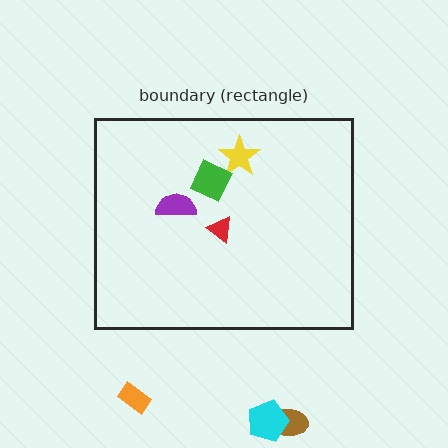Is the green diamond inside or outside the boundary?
Inside.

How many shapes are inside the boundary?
4 inside, 3 outside.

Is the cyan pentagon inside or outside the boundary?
Outside.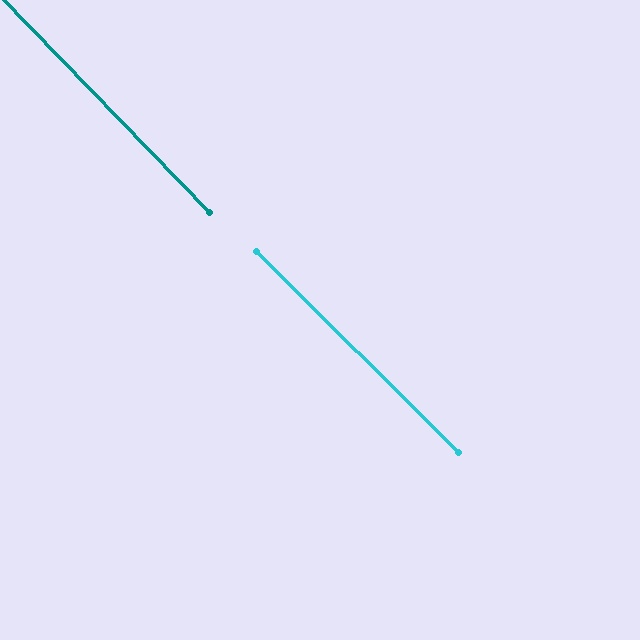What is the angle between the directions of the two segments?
Approximately 1 degree.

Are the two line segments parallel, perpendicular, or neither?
Parallel — their directions differ by only 1.2°.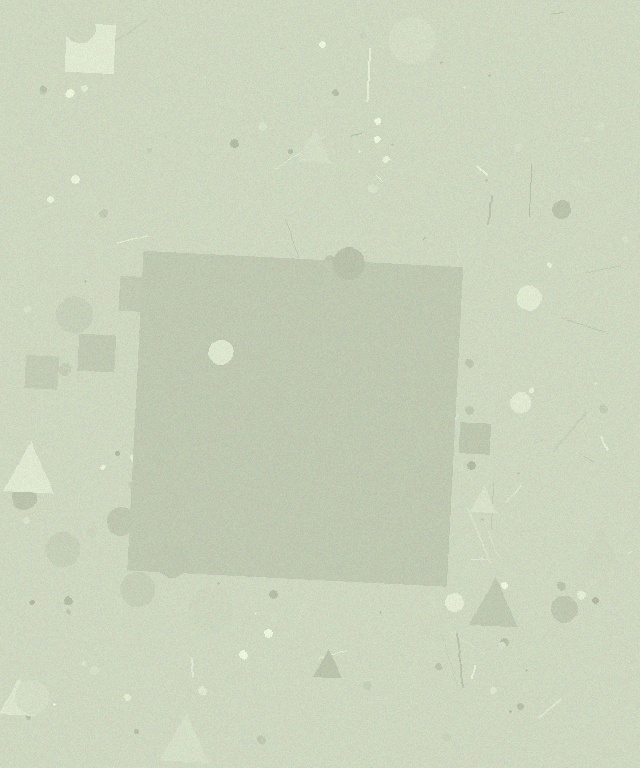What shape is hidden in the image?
A square is hidden in the image.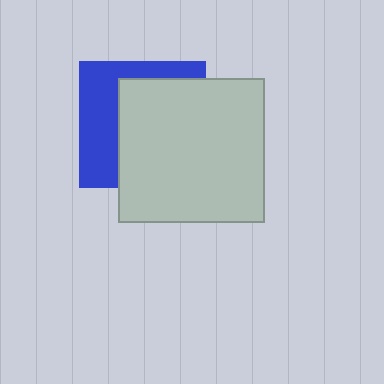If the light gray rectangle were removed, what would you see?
You would see the complete blue square.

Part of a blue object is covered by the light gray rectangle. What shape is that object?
It is a square.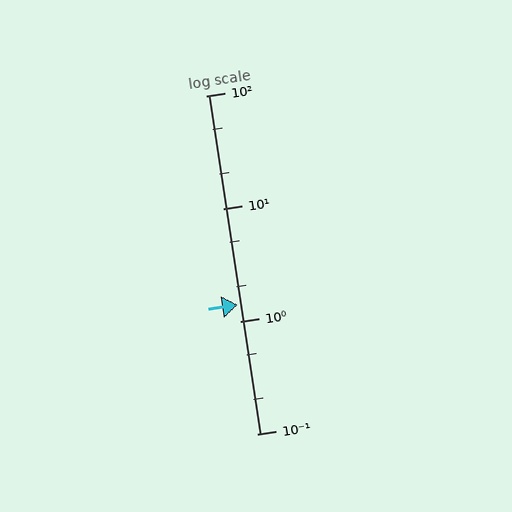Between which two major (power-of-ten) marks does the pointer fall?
The pointer is between 1 and 10.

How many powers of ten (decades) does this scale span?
The scale spans 3 decades, from 0.1 to 100.